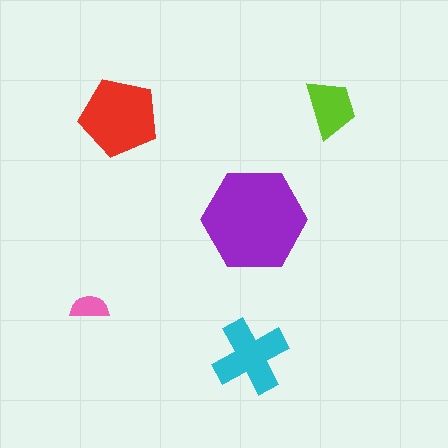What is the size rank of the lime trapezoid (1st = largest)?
4th.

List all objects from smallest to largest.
The pink semicircle, the lime trapezoid, the cyan cross, the red pentagon, the purple hexagon.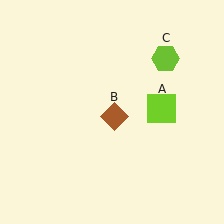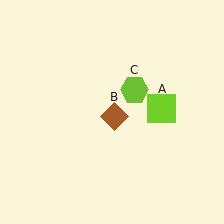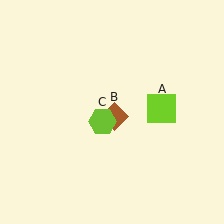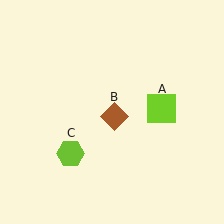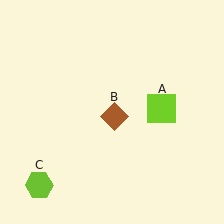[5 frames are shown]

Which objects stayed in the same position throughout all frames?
Lime square (object A) and brown diamond (object B) remained stationary.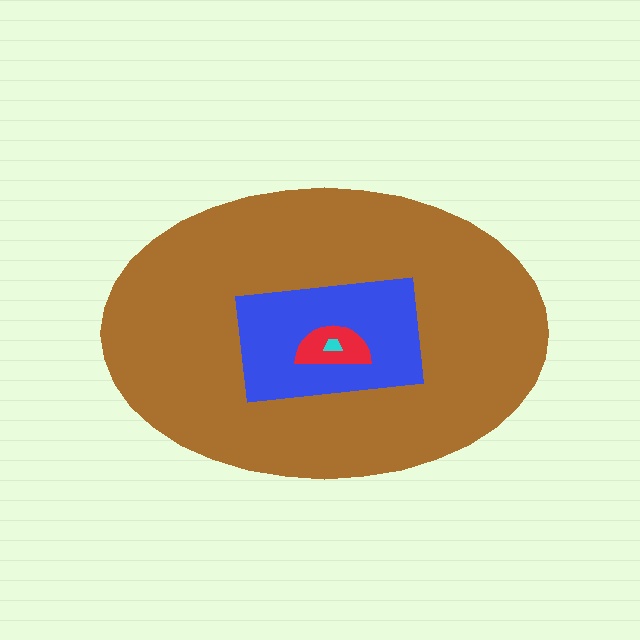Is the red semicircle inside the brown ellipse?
Yes.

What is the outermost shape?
The brown ellipse.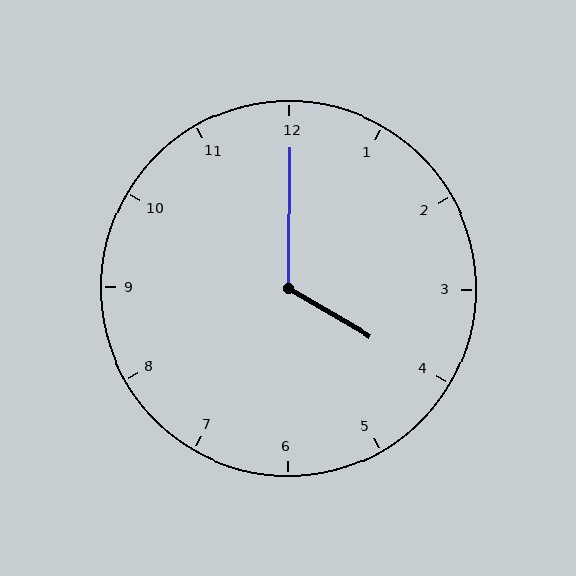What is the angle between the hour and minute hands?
Approximately 120 degrees.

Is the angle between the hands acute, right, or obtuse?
It is obtuse.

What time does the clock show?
4:00.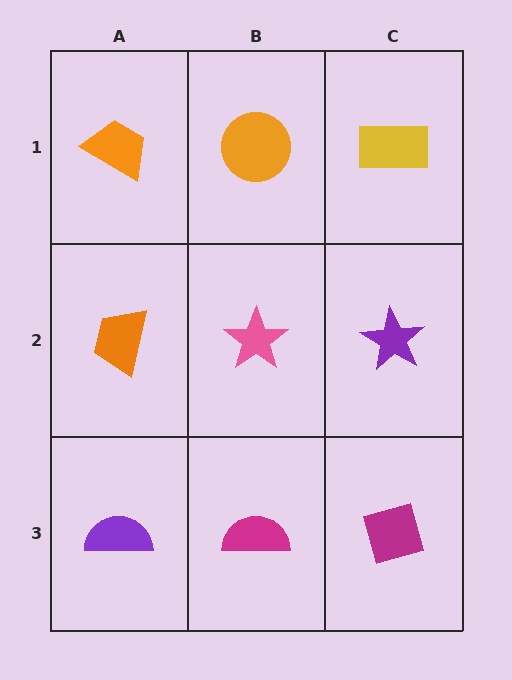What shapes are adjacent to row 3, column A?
An orange trapezoid (row 2, column A), a magenta semicircle (row 3, column B).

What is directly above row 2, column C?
A yellow rectangle.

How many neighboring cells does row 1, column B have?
3.